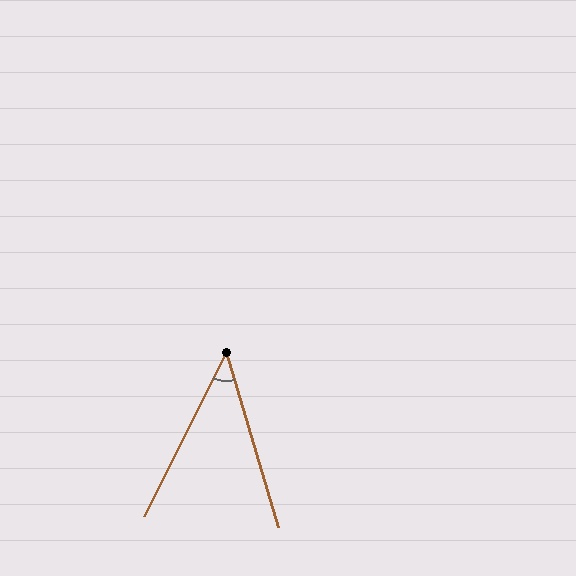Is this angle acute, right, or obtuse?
It is acute.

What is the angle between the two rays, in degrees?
Approximately 43 degrees.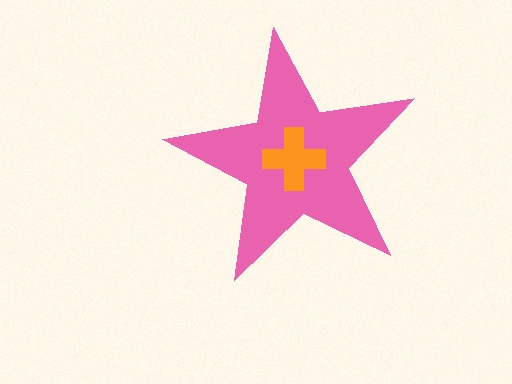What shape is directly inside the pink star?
The orange cross.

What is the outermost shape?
The pink star.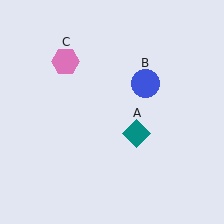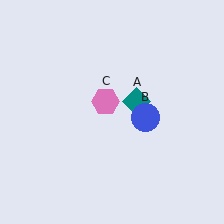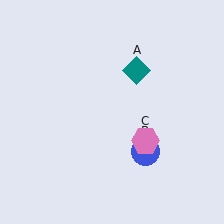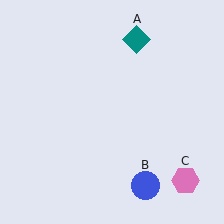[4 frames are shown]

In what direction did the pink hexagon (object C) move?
The pink hexagon (object C) moved down and to the right.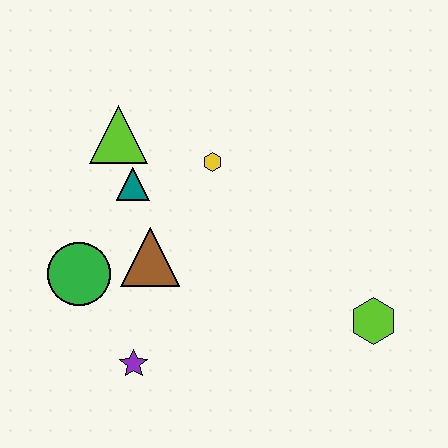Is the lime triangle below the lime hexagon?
No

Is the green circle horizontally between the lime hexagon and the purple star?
No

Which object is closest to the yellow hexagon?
The teal triangle is closest to the yellow hexagon.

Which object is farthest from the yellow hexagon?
The lime hexagon is farthest from the yellow hexagon.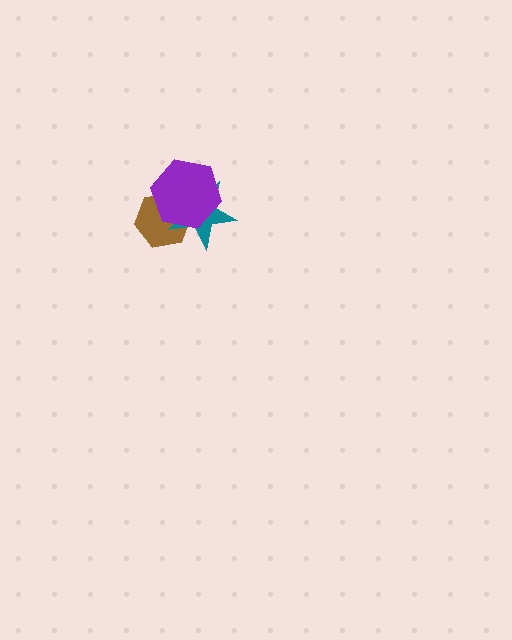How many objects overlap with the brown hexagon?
2 objects overlap with the brown hexagon.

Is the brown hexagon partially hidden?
Yes, it is partially covered by another shape.